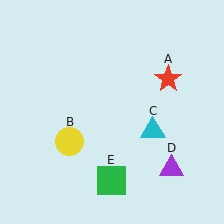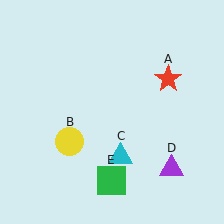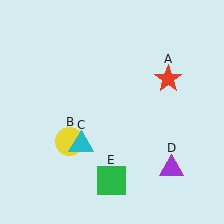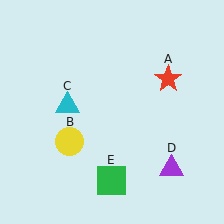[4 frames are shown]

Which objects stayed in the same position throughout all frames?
Red star (object A) and yellow circle (object B) and purple triangle (object D) and green square (object E) remained stationary.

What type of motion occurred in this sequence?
The cyan triangle (object C) rotated clockwise around the center of the scene.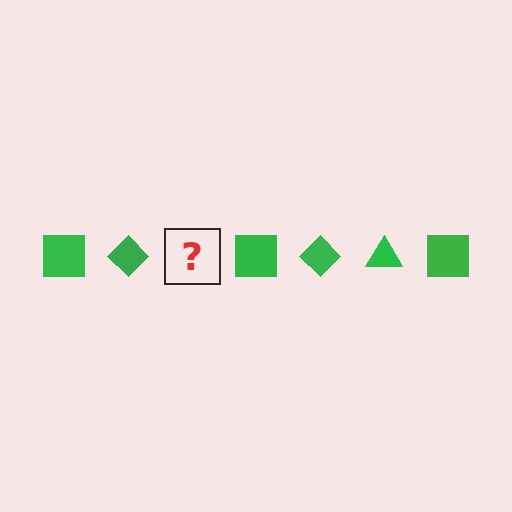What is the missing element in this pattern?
The missing element is a green triangle.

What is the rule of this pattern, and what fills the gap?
The rule is that the pattern cycles through square, diamond, triangle shapes in green. The gap should be filled with a green triangle.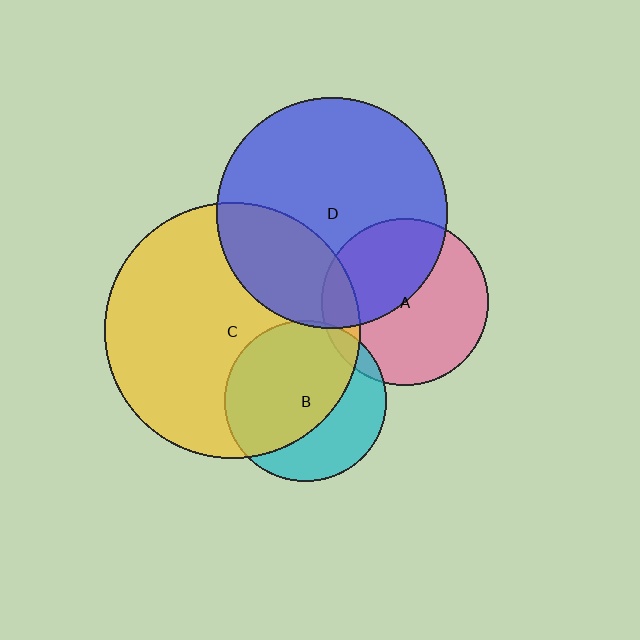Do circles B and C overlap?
Yes.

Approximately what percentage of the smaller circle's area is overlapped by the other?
Approximately 65%.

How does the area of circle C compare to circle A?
Approximately 2.3 times.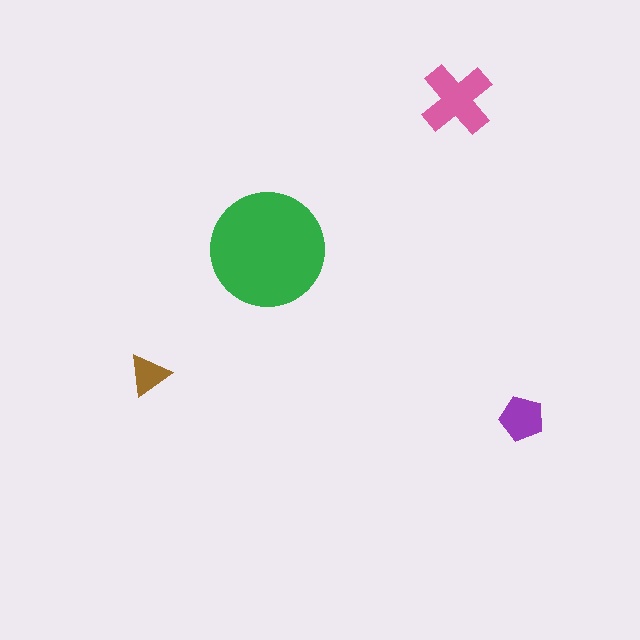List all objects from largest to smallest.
The green circle, the pink cross, the purple pentagon, the brown triangle.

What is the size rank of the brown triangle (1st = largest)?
4th.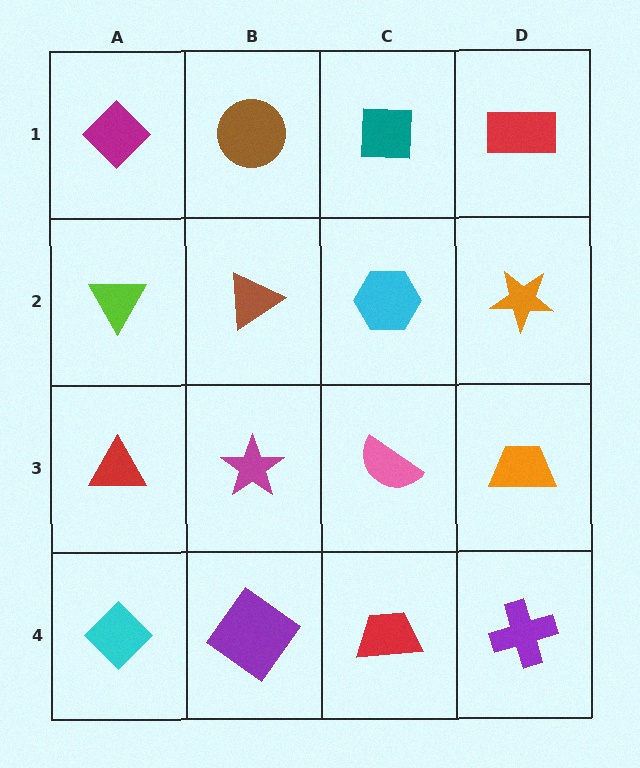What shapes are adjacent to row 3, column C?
A cyan hexagon (row 2, column C), a red trapezoid (row 4, column C), a magenta star (row 3, column B), an orange trapezoid (row 3, column D).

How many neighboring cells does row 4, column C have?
3.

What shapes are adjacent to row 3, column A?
A lime triangle (row 2, column A), a cyan diamond (row 4, column A), a magenta star (row 3, column B).